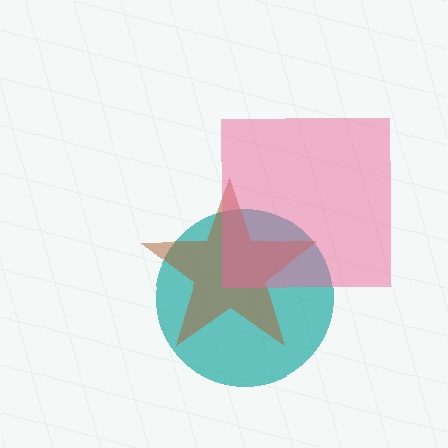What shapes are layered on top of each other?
The layered shapes are: a teal circle, a brown star, a pink square.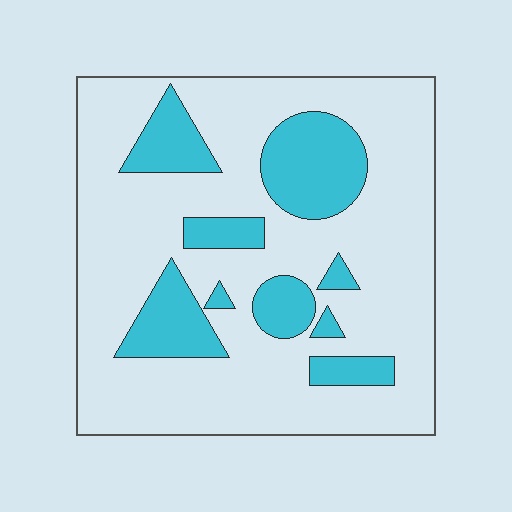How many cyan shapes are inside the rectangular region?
9.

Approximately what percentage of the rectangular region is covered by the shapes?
Approximately 25%.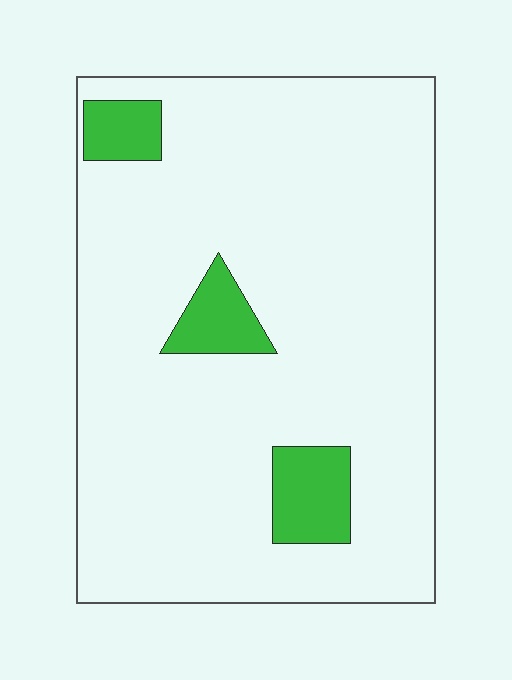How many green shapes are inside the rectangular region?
3.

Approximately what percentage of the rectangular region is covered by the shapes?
Approximately 10%.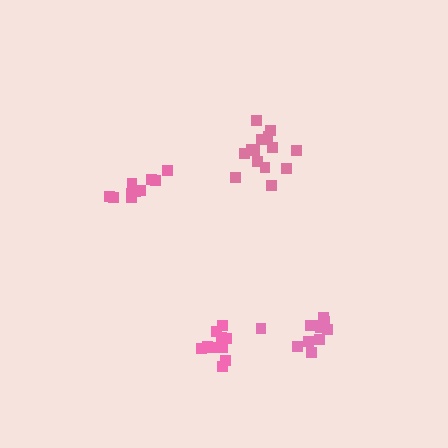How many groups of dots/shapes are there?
There are 4 groups.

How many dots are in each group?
Group 1: 12 dots, Group 2: 10 dots, Group 3: 11 dots, Group 4: 14 dots (47 total).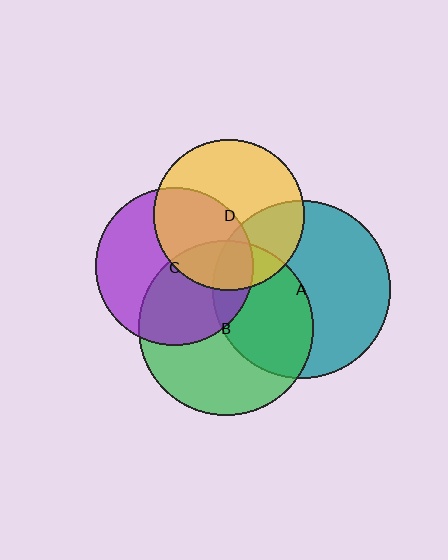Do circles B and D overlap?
Yes.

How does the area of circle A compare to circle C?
Approximately 1.3 times.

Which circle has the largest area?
Circle A (teal).